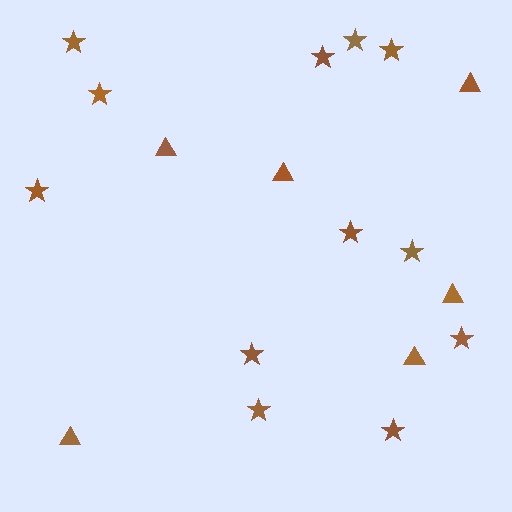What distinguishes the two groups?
There are 2 groups: one group of stars (12) and one group of triangles (6).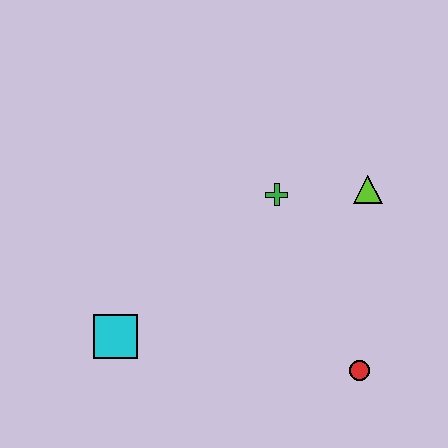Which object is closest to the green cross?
The lime triangle is closest to the green cross.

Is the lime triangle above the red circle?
Yes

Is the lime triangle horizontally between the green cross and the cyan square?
No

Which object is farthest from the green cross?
The cyan square is farthest from the green cross.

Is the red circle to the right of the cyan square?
Yes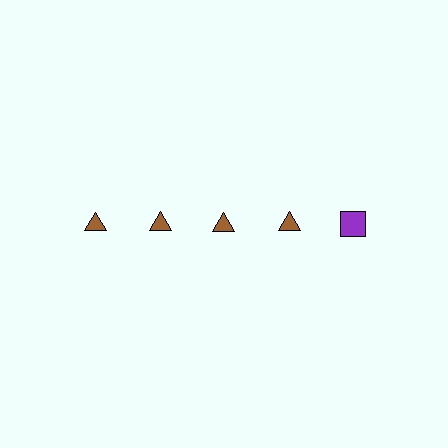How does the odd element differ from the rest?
It differs in both color (purple instead of brown) and shape (square instead of triangle).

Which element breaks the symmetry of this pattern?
The purple square in the top row, rightmost column breaks the symmetry. All other shapes are brown triangles.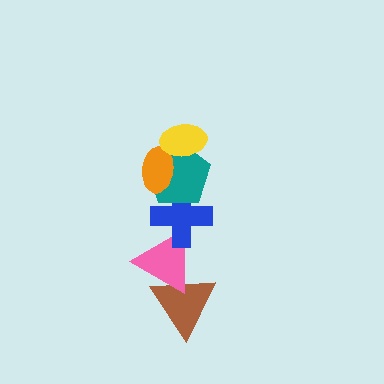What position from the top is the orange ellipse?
The orange ellipse is 2nd from the top.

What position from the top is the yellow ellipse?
The yellow ellipse is 1st from the top.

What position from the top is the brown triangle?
The brown triangle is 6th from the top.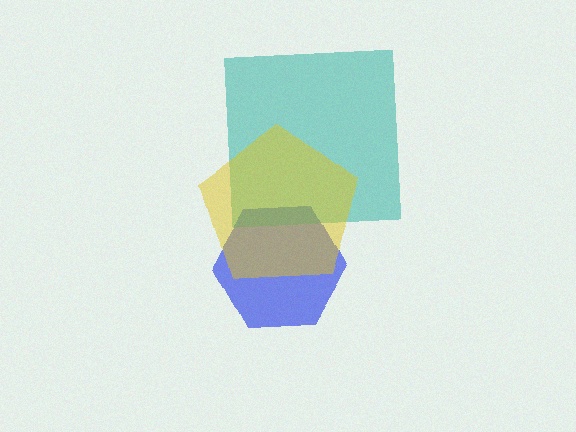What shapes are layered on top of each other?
The layered shapes are: a blue hexagon, a teal square, a yellow pentagon.